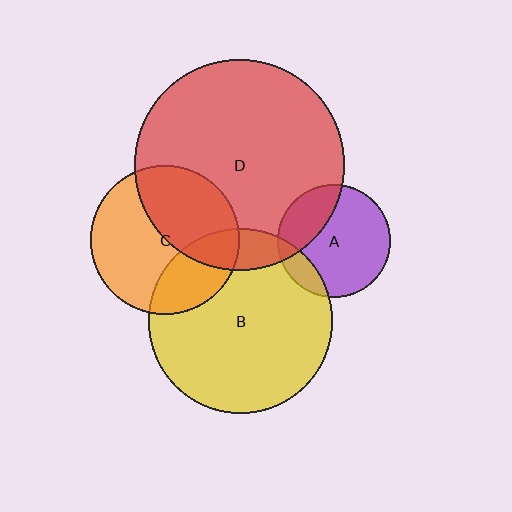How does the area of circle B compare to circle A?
Approximately 2.7 times.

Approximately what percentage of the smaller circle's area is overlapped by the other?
Approximately 40%.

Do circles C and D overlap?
Yes.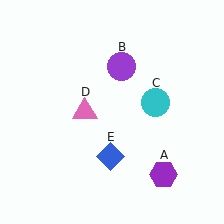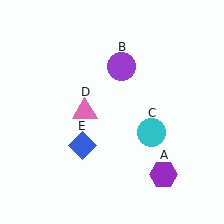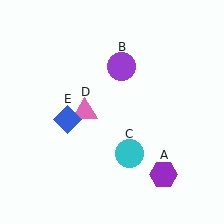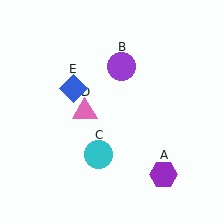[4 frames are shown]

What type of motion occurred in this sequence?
The cyan circle (object C), blue diamond (object E) rotated clockwise around the center of the scene.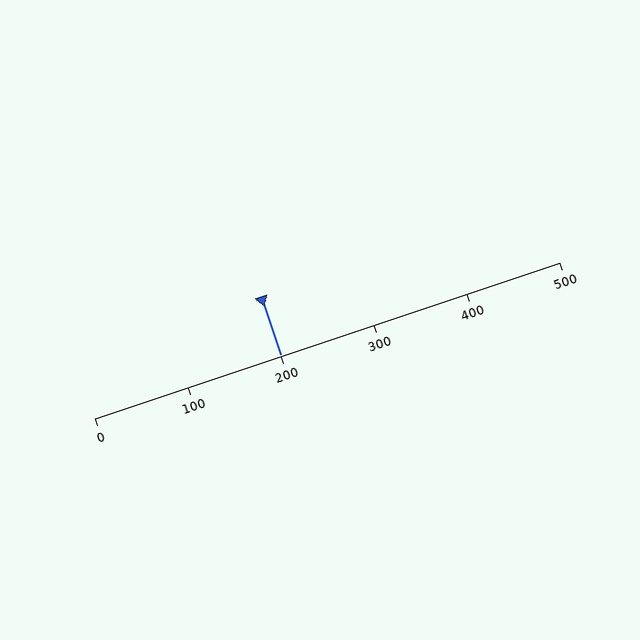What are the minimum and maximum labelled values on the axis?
The axis runs from 0 to 500.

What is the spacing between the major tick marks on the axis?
The major ticks are spaced 100 apart.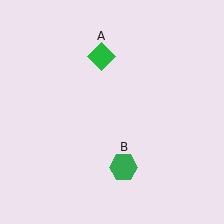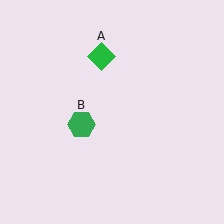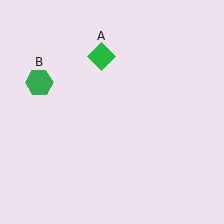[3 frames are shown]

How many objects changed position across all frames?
1 object changed position: green hexagon (object B).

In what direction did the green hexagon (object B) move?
The green hexagon (object B) moved up and to the left.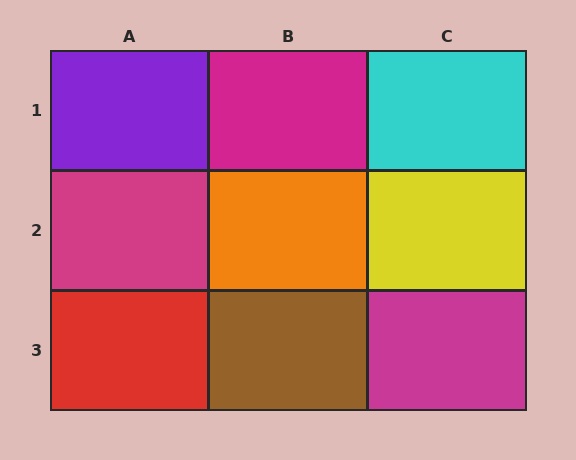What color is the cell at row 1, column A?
Purple.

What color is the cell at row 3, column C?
Magenta.